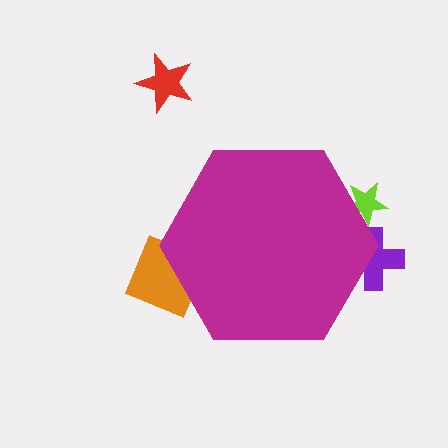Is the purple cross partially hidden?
Yes, the purple cross is partially hidden behind the magenta hexagon.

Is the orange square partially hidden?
Yes, the orange square is partially hidden behind the magenta hexagon.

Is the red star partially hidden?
No, the red star is fully visible.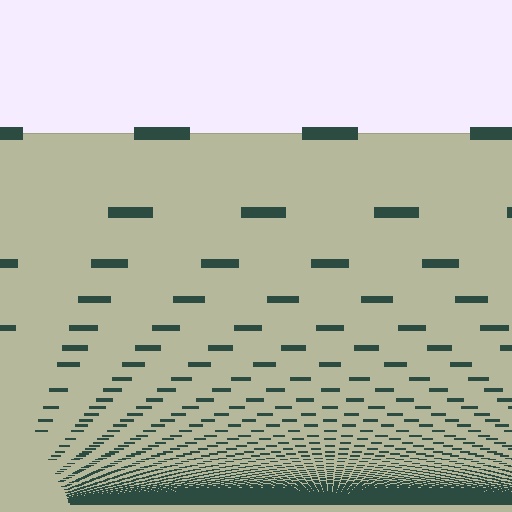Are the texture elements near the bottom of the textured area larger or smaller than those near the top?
Smaller. The gradient is inverted — elements near the bottom are smaller and denser.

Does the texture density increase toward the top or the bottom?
Density increases toward the bottom.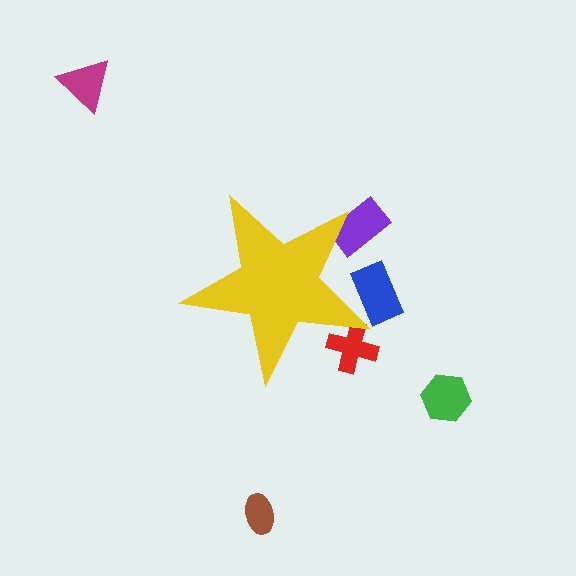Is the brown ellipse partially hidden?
No, the brown ellipse is fully visible.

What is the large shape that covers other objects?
A yellow star.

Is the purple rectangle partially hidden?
Yes, the purple rectangle is partially hidden behind the yellow star.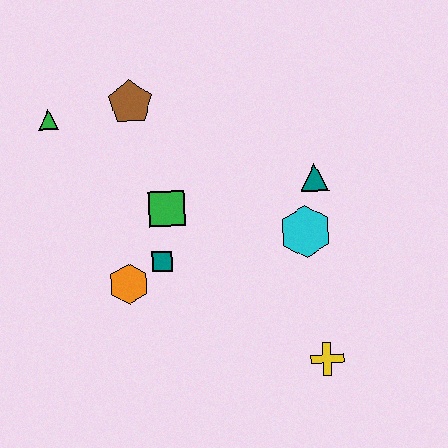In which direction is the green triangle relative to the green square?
The green triangle is to the left of the green square.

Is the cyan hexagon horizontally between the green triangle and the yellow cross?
Yes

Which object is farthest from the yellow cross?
The green triangle is farthest from the yellow cross.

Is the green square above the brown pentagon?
No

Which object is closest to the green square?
The teal square is closest to the green square.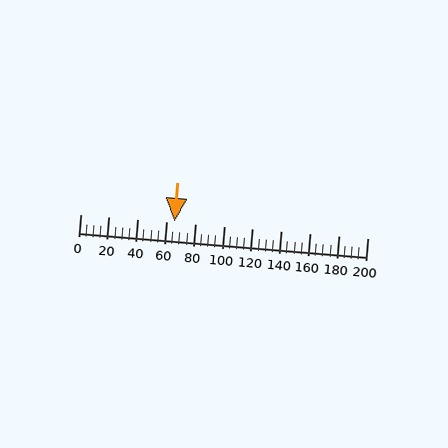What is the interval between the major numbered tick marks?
The major tick marks are spaced 20 units apart.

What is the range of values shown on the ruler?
The ruler shows values from 0 to 200.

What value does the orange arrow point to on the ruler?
The orange arrow points to approximately 66.